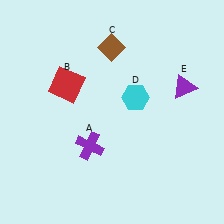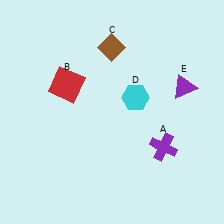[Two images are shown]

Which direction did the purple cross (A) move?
The purple cross (A) moved right.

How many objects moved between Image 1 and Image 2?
1 object moved between the two images.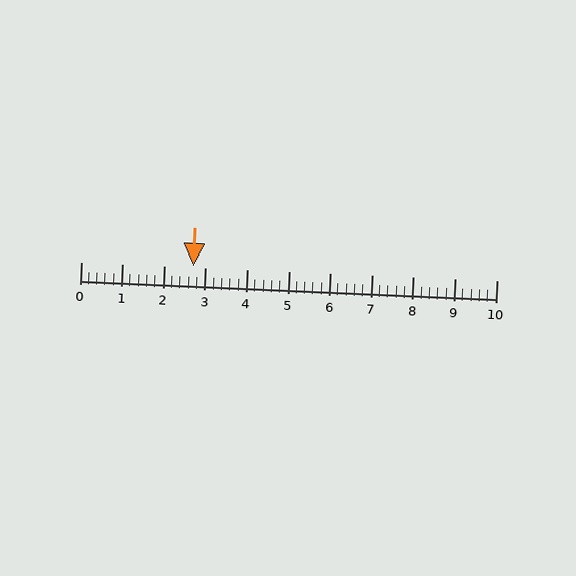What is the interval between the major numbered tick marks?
The major tick marks are spaced 1 units apart.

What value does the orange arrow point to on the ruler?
The orange arrow points to approximately 2.7.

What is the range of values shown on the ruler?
The ruler shows values from 0 to 10.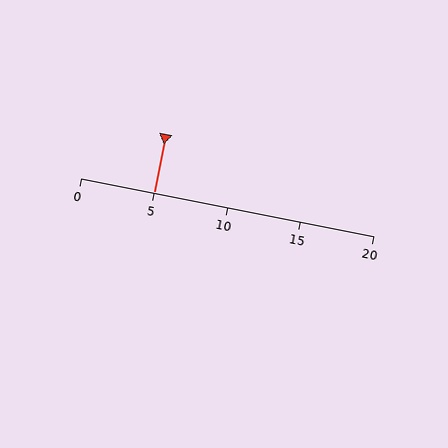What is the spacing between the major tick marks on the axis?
The major ticks are spaced 5 apart.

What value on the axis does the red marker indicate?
The marker indicates approximately 5.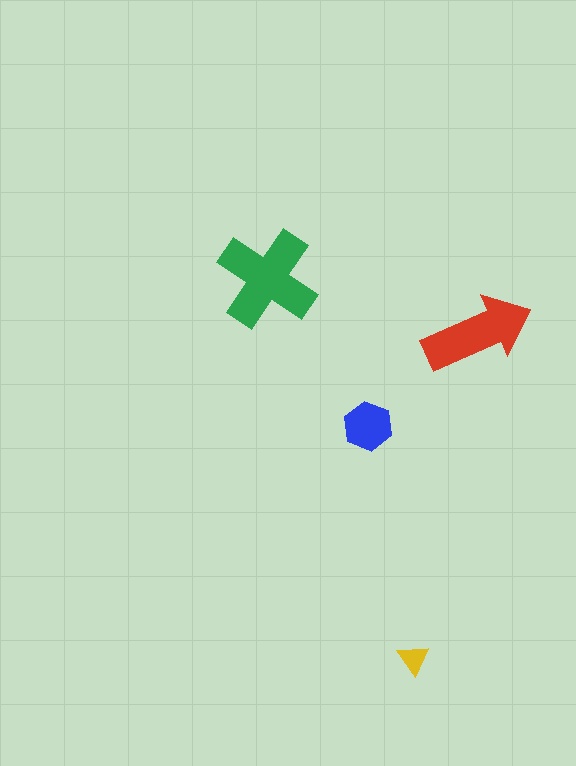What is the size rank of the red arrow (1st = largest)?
2nd.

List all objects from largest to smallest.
The green cross, the red arrow, the blue hexagon, the yellow triangle.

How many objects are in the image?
There are 4 objects in the image.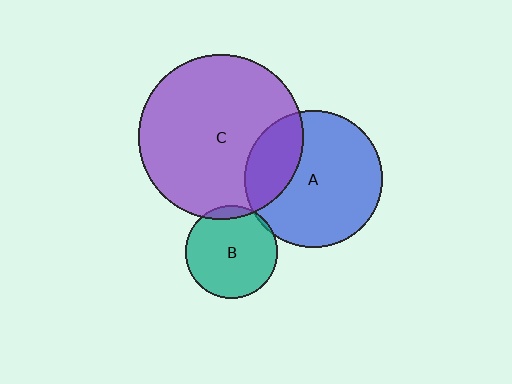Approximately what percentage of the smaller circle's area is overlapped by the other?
Approximately 5%.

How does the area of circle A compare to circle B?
Approximately 2.2 times.